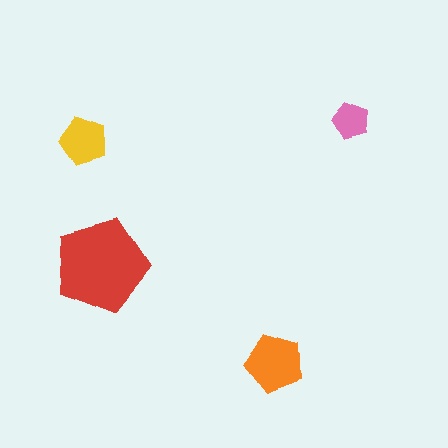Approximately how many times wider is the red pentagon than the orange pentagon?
About 1.5 times wider.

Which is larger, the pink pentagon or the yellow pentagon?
The yellow one.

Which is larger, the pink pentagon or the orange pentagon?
The orange one.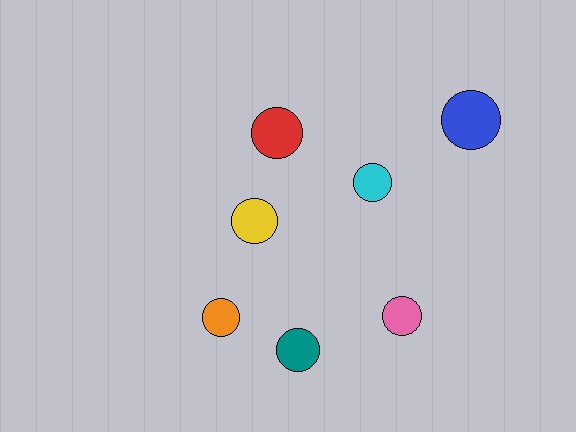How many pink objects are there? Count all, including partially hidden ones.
There is 1 pink object.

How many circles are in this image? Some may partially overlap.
There are 7 circles.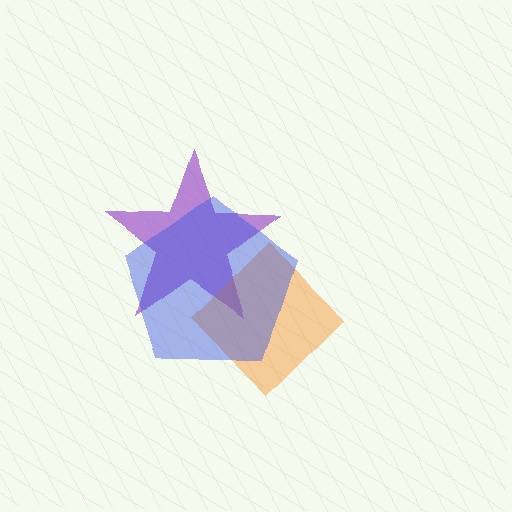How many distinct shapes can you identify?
There are 3 distinct shapes: a purple star, an orange diamond, a blue pentagon.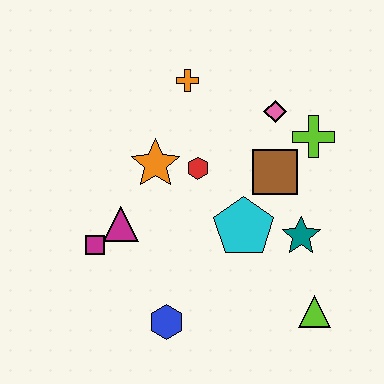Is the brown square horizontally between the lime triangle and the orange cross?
Yes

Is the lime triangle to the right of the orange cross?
Yes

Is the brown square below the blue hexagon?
No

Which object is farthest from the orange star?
The lime triangle is farthest from the orange star.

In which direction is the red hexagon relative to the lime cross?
The red hexagon is to the left of the lime cross.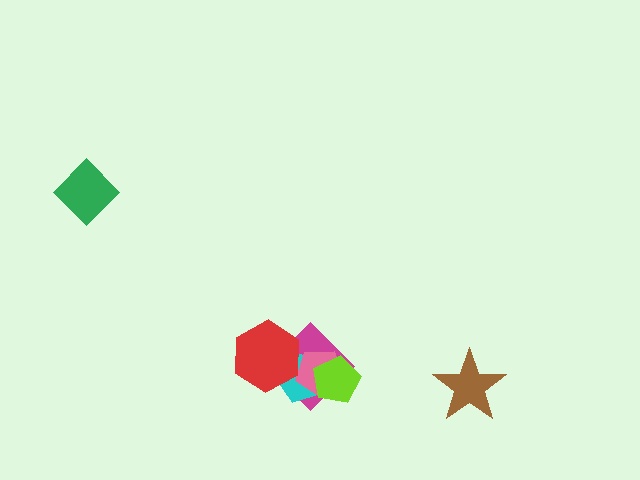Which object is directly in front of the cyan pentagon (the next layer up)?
The pink pentagon is directly in front of the cyan pentagon.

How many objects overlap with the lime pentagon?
3 objects overlap with the lime pentagon.